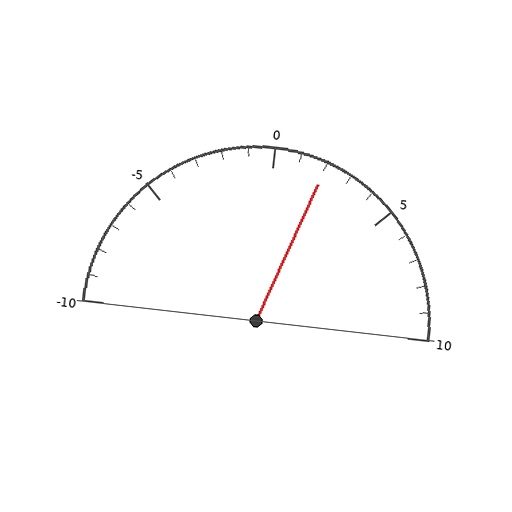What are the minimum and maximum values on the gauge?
The gauge ranges from -10 to 10.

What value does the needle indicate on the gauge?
The needle indicates approximately 2.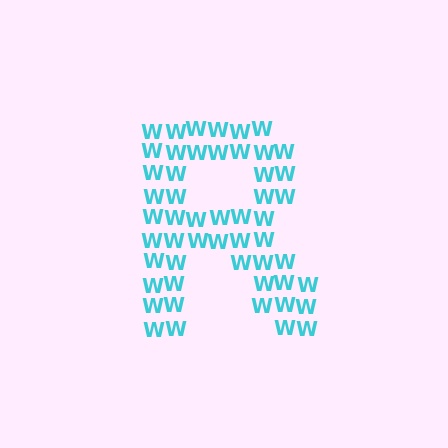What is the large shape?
The large shape is the letter R.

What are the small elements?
The small elements are letter W's.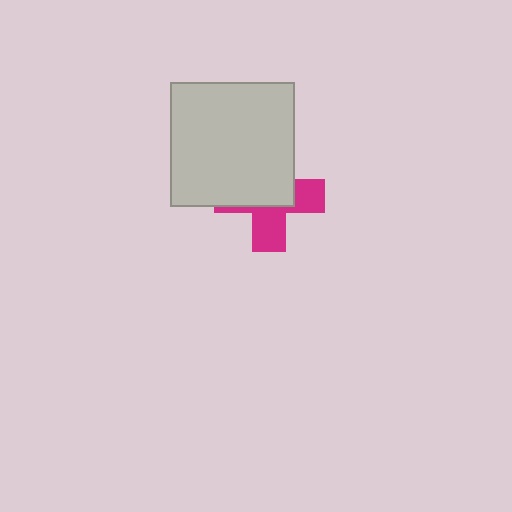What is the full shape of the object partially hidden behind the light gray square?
The partially hidden object is a magenta cross.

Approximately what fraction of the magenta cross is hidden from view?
Roughly 56% of the magenta cross is hidden behind the light gray square.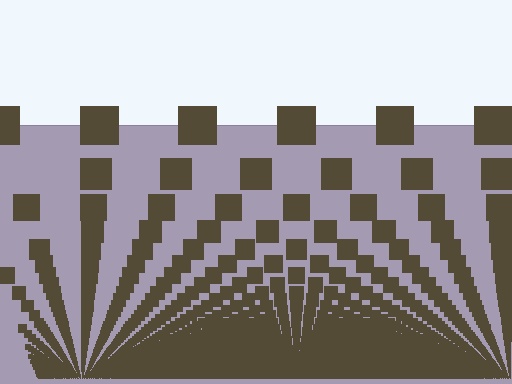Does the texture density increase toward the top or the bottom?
Density increases toward the bottom.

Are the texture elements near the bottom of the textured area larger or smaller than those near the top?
Smaller. The gradient is inverted — elements near the bottom are smaller and denser.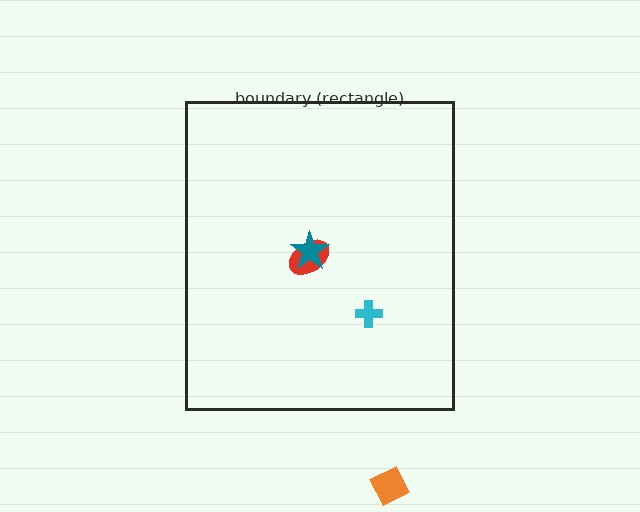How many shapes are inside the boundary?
3 inside, 1 outside.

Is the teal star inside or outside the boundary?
Inside.